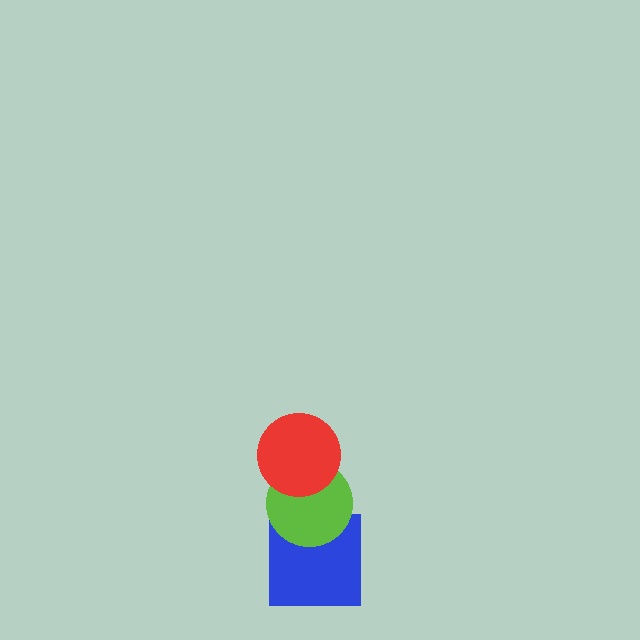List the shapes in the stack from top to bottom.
From top to bottom: the red circle, the lime circle, the blue square.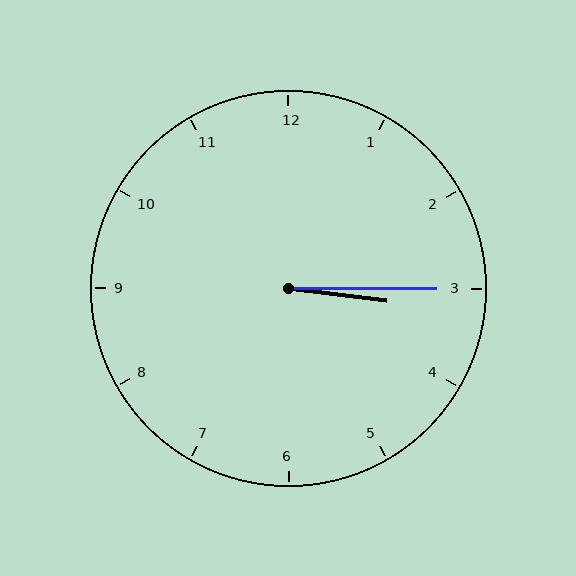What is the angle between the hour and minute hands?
Approximately 8 degrees.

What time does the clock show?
3:15.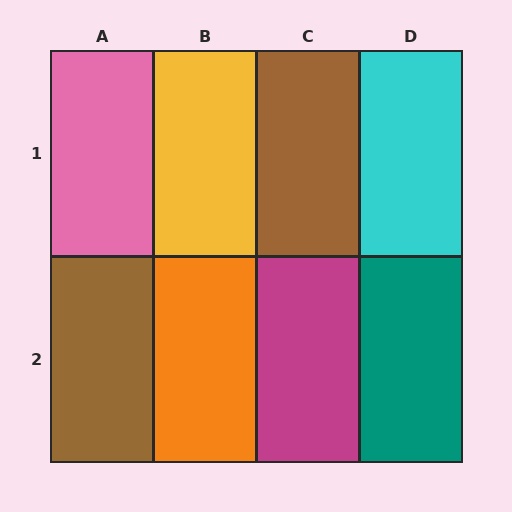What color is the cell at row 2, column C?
Magenta.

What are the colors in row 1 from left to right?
Pink, yellow, brown, cyan.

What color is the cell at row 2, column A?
Brown.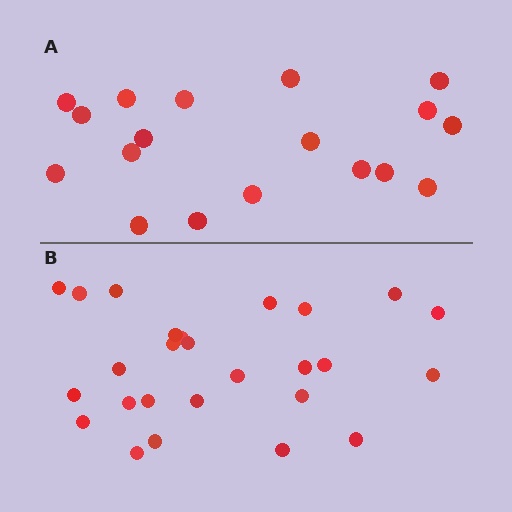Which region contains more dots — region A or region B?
Region B (the bottom region) has more dots.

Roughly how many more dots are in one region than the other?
Region B has roughly 8 or so more dots than region A.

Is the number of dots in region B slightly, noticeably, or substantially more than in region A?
Region B has noticeably more, but not dramatically so. The ratio is roughly 1.4 to 1.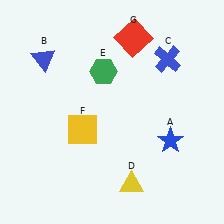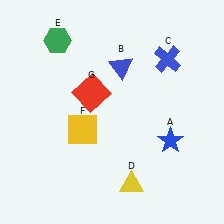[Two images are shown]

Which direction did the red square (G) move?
The red square (G) moved down.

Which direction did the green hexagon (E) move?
The green hexagon (E) moved left.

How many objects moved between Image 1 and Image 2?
3 objects moved between the two images.